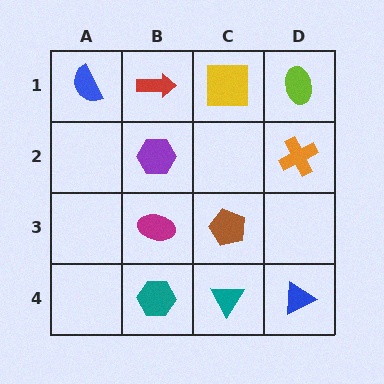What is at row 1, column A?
A blue semicircle.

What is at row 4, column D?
A blue triangle.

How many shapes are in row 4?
3 shapes.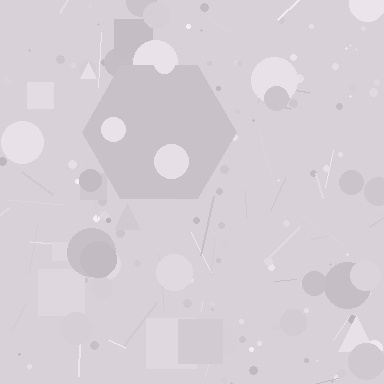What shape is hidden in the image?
A hexagon is hidden in the image.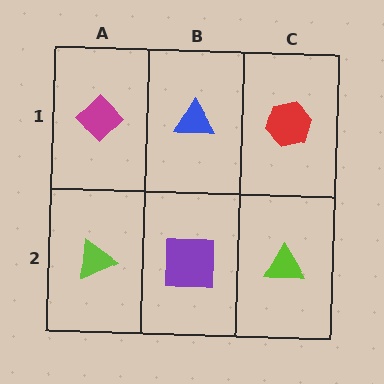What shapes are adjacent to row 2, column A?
A magenta diamond (row 1, column A), a purple square (row 2, column B).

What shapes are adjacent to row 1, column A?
A lime triangle (row 2, column A), a blue triangle (row 1, column B).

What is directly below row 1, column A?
A lime triangle.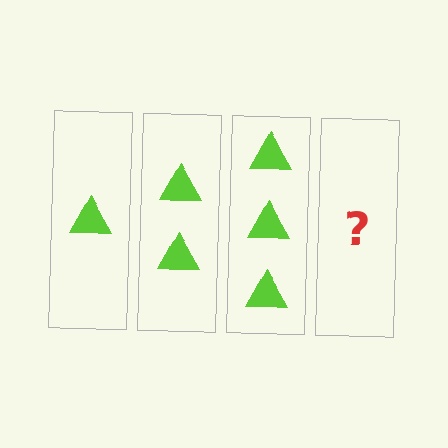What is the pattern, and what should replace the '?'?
The pattern is that each step adds one more triangle. The '?' should be 4 triangles.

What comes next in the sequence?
The next element should be 4 triangles.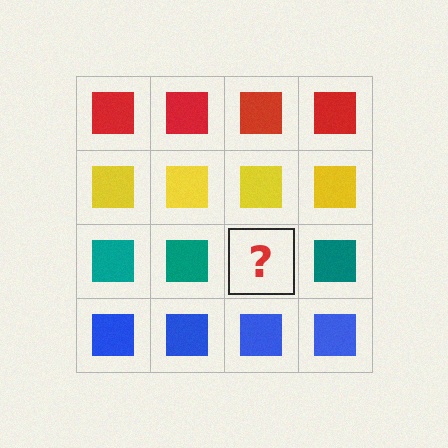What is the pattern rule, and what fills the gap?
The rule is that each row has a consistent color. The gap should be filled with a teal square.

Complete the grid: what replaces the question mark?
The question mark should be replaced with a teal square.